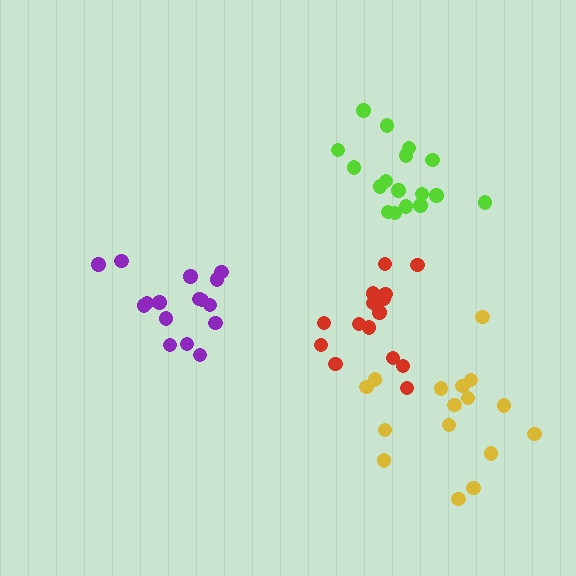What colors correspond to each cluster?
The clusters are colored: purple, lime, yellow, red.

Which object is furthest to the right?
The yellow cluster is rightmost.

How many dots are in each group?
Group 1: 16 dots, Group 2: 17 dots, Group 3: 16 dots, Group 4: 15 dots (64 total).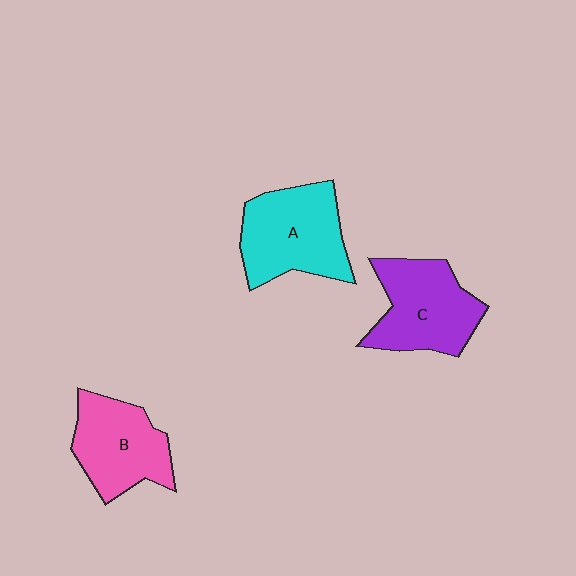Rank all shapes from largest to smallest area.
From largest to smallest: A (cyan), C (purple), B (pink).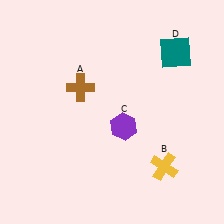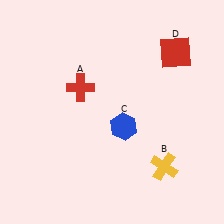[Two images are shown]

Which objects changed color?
A changed from brown to red. C changed from purple to blue. D changed from teal to red.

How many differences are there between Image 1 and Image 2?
There are 3 differences between the two images.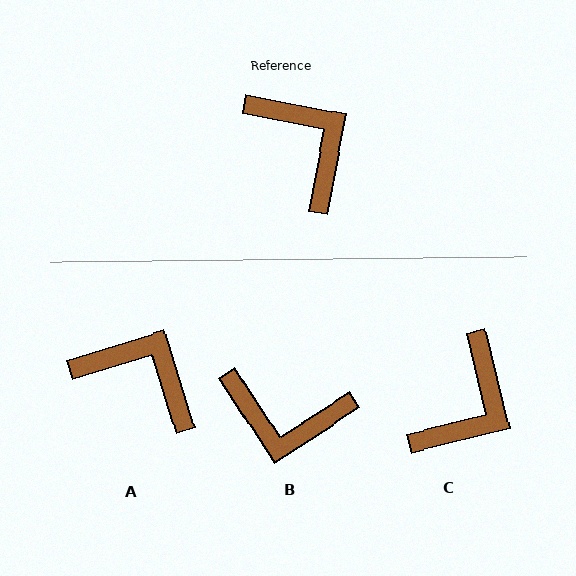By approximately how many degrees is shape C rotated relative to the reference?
Approximately 65 degrees clockwise.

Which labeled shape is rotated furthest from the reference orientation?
B, about 136 degrees away.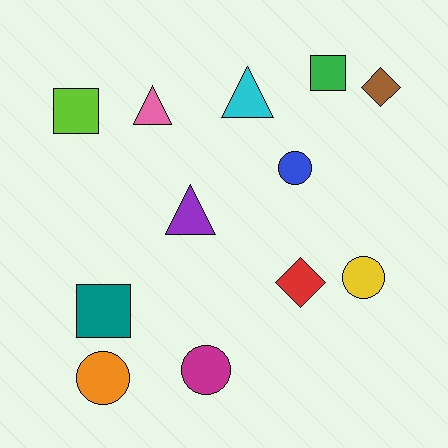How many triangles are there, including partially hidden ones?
There are 3 triangles.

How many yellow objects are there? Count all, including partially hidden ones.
There is 1 yellow object.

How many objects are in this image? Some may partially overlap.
There are 12 objects.